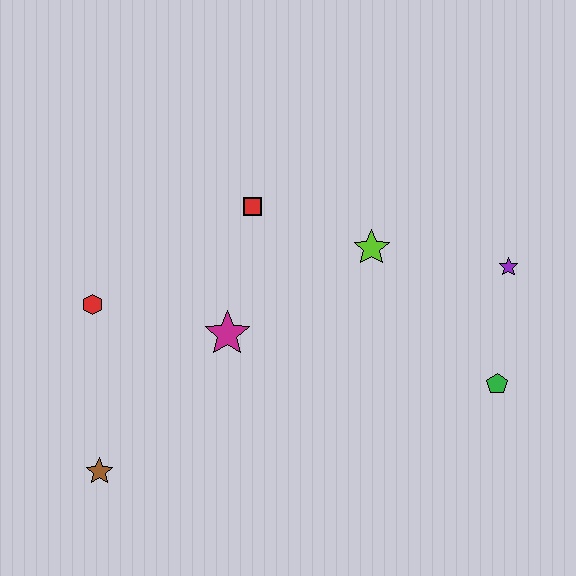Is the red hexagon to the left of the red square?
Yes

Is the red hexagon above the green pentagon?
Yes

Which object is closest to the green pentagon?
The purple star is closest to the green pentagon.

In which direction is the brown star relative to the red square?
The brown star is below the red square.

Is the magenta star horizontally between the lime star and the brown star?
Yes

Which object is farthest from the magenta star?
The purple star is farthest from the magenta star.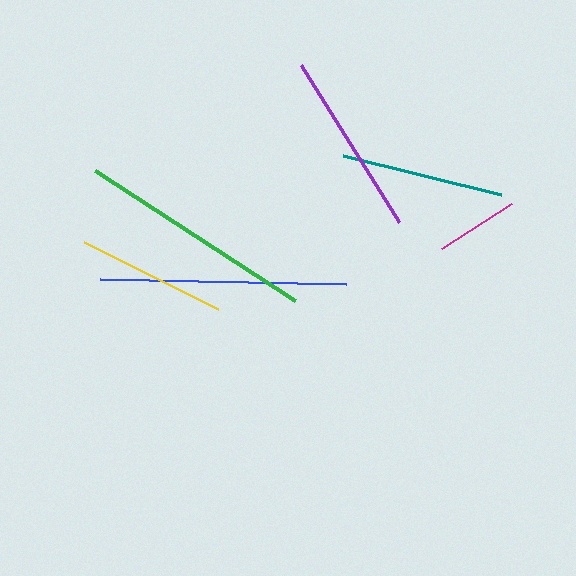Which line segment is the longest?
The blue line is the longest at approximately 246 pixels.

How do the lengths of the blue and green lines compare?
The blue and green lines are approximately the same length.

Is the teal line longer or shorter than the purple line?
The purple line is longer than the teal line.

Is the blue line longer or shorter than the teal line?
The blue line is longer than the teal line.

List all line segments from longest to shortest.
From longest to shortest: blue, green, purple, teal, yellow, magenta.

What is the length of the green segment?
The green segment is approximately 238 pixels long.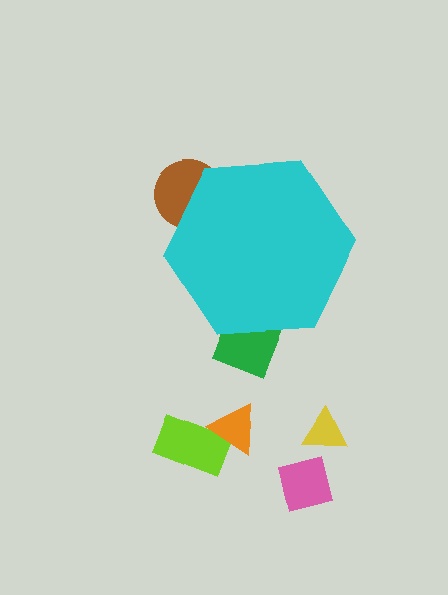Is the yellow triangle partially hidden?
No, the yellow triangle is fully visible.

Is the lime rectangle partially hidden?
No, the lime rectangle is fully visible.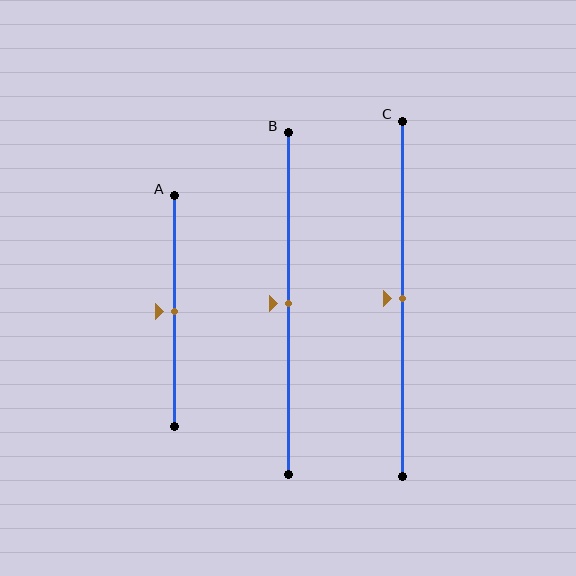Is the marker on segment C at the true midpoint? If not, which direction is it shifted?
Yes, the marker on segment C is at the true midpoint.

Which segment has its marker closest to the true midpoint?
Segment A has its marker closest to the true midpoint.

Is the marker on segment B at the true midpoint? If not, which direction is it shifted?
Yes, the marker on segment B is at the true midpoint.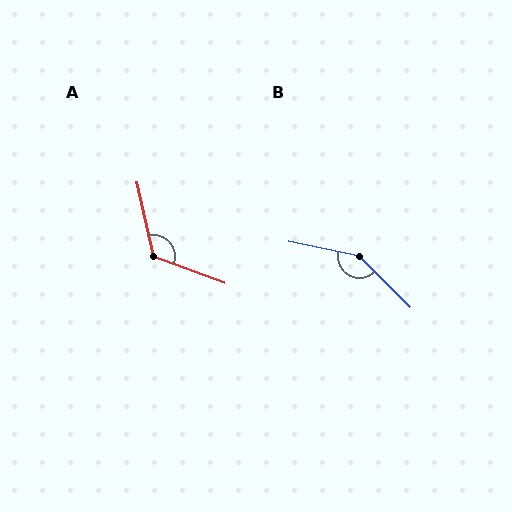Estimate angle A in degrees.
Approximately 123 degrees.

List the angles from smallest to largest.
A (123°), B (147°).